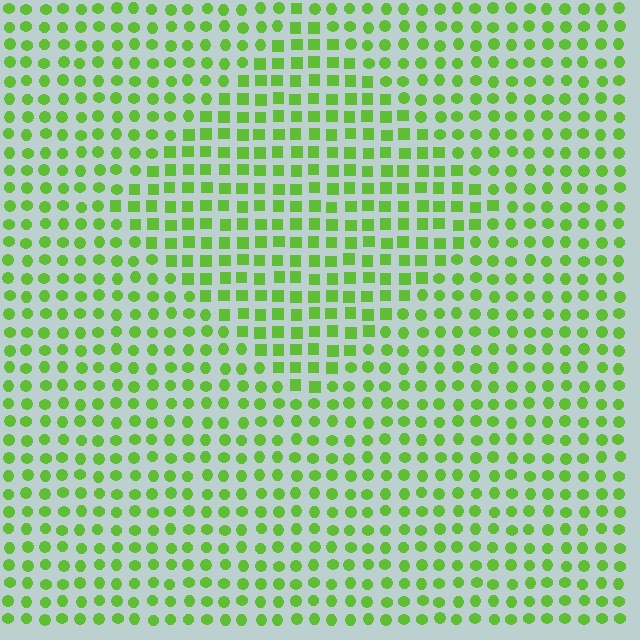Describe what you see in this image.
The image is filled with small lime elements arranged in a uniform grid. A diamond-shaped region contains squares, while the surrounding area contains circles. The boundary is defined purely by the change in element shape.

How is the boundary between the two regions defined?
The boundary is defined by a change in element shape: squares inside vs. circles outside. All elements share the same color and spacing.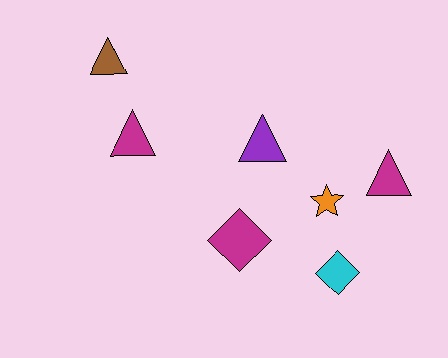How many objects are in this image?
There are 7 objects.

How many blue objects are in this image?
There are no blue objects.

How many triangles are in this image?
There are 4 triangles.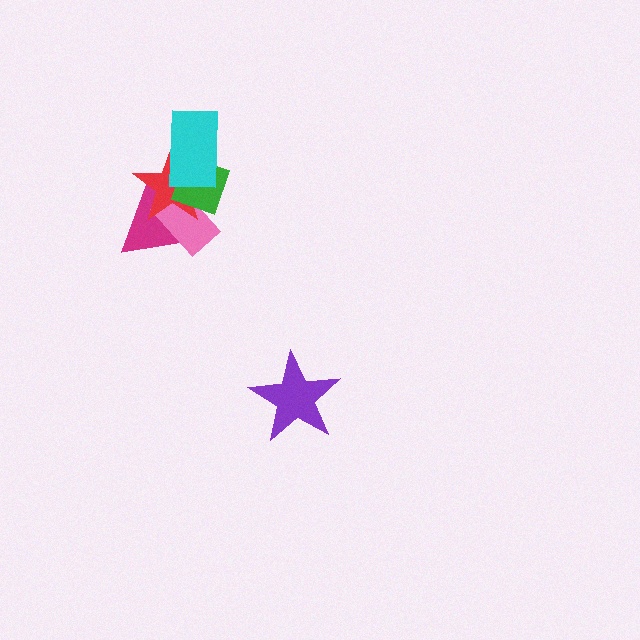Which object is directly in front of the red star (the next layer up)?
The green diamond is directly in front of the red star.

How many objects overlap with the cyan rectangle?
2 objects overlap with the cyan rectangle.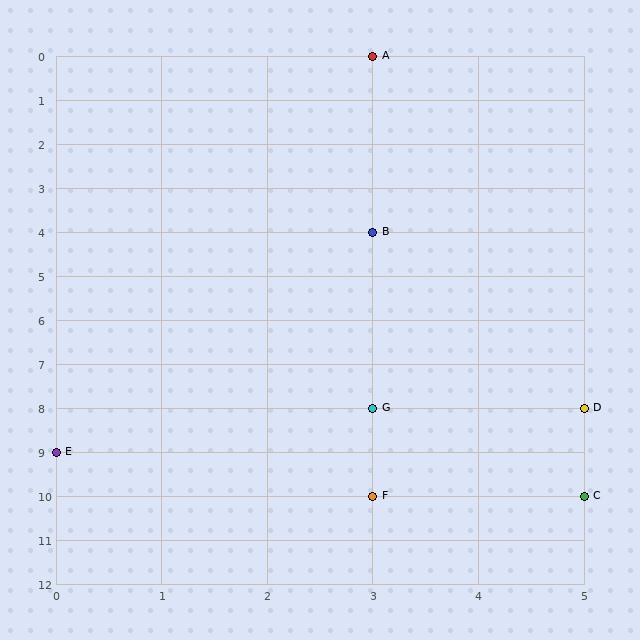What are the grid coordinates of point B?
Point B is at grid coordinates (3, 4).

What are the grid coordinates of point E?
Point E is at grid coordinates (0, 9).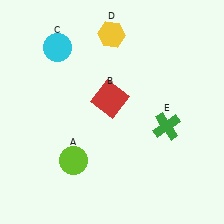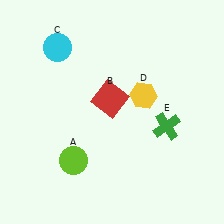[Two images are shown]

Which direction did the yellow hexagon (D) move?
The yellow hexagon (D) moved down.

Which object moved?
The yellow hexagon (D) moved down.